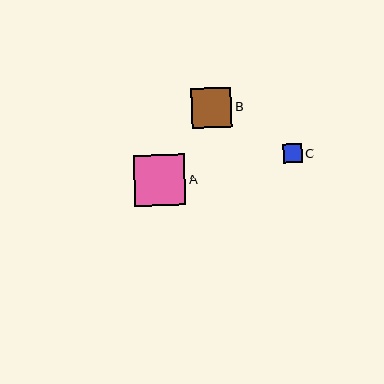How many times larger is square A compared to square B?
Square A is approximately 1.3 times the size of square B.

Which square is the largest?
Square A is the largest with a size of approximately 51 pixels.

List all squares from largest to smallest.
From largest to smallest: A, B, C.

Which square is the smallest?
Square C is the smallest with a size of approximately 19 pixels.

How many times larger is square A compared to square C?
Square A is approximately 2.7 times the size of square C.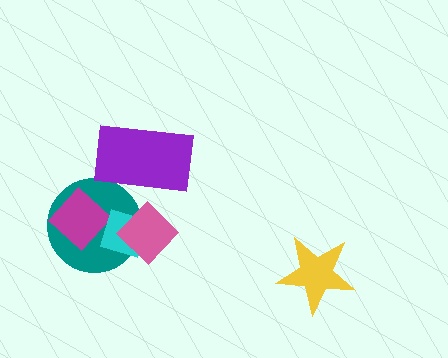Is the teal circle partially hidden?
Yes, it is partially covered by another shape.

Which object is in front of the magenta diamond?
The cyan diamond is in front of the magenta diamond.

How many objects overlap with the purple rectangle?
1 object overlaps with the purple rectangle.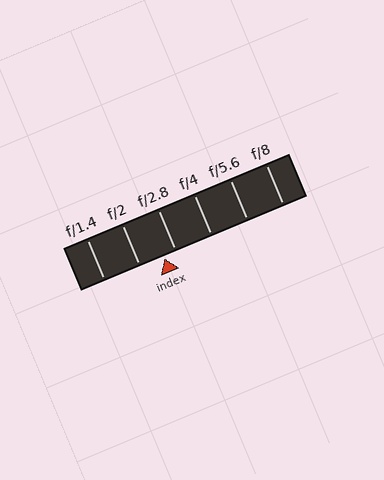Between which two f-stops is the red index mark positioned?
The index mark is between f/2 and f/2.8.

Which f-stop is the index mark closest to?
The index mark is closest to f/2.8.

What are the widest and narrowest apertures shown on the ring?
The widest aperture shown is f/1.4 and the narrowest is f/8.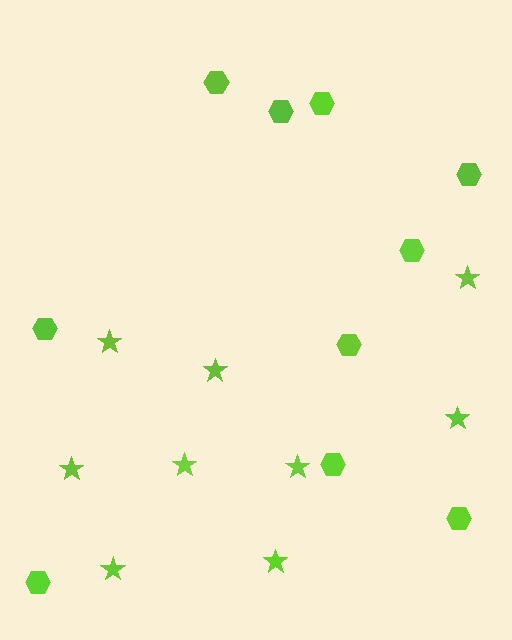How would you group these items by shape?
There are 2 groups: one group of hexagons (10) and one group of stars (9).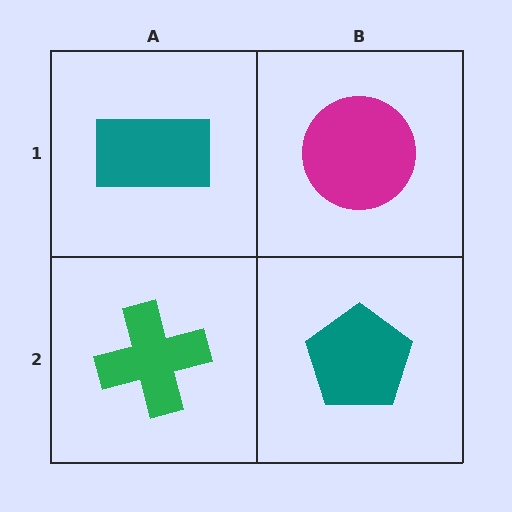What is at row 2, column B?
A teal pentagon.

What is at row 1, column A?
A teal rectangle.